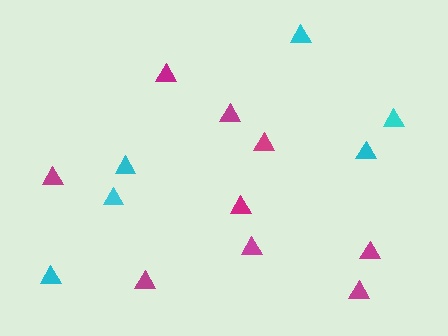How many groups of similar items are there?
There are 2 groups: one group of cyan triangles (6) and one group of magenta triangles (9).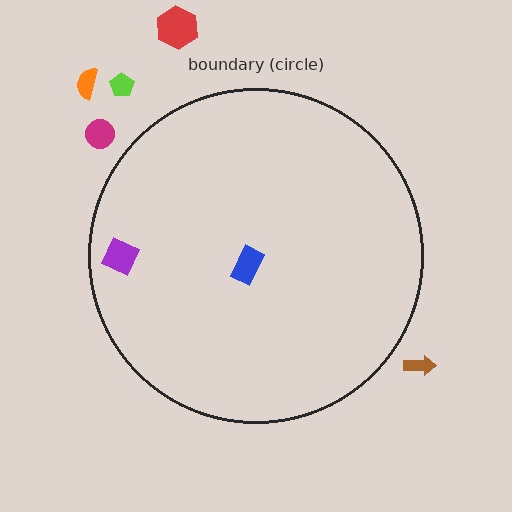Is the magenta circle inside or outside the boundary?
Outside.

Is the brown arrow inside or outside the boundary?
Outside.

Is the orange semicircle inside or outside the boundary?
Outside.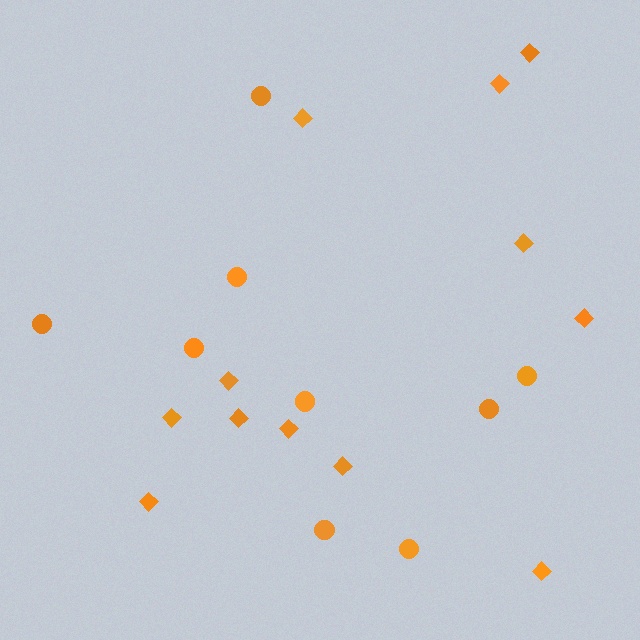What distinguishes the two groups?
There are 2 groups: one group of diamonds (12) and one group of circles (9).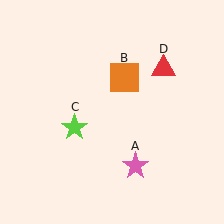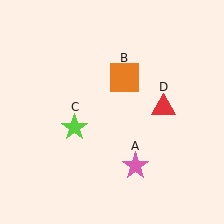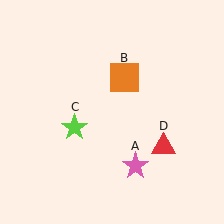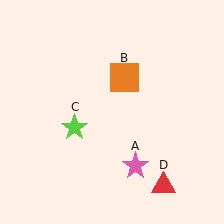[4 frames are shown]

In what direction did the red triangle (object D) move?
The red triangle (object D) moved down.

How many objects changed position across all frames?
1 object changed position: red triangle (object D).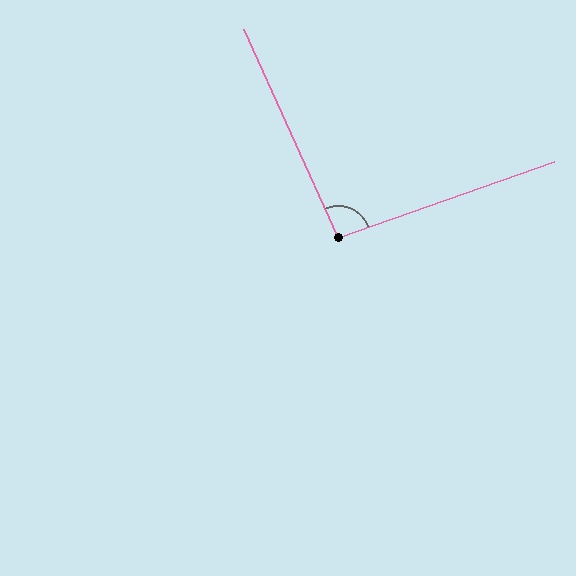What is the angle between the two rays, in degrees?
Approximately 95 degrees.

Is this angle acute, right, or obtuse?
It is obtuse.